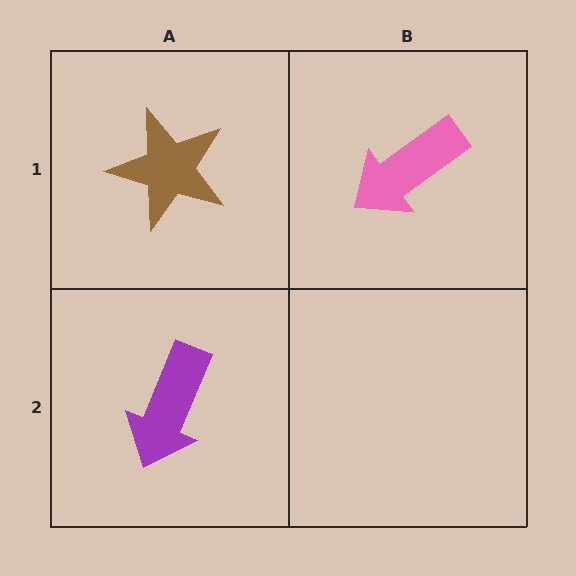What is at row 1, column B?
A pink arrow.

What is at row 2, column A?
A purple arrow.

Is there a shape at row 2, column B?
No, that cell is empty.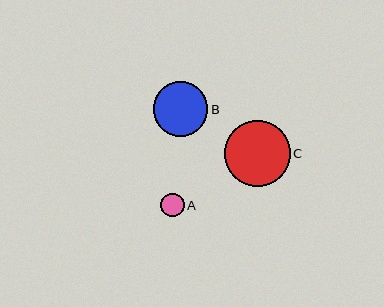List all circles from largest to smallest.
From largest to smallest: C, B, A.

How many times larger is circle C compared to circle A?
Circle C is approximately 2.8 times the size of circle A.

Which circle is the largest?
Circle C is the largest with a size of approximately 66 pixels.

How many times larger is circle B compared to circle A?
Circle B is approximately 2.3 times the size of circle A.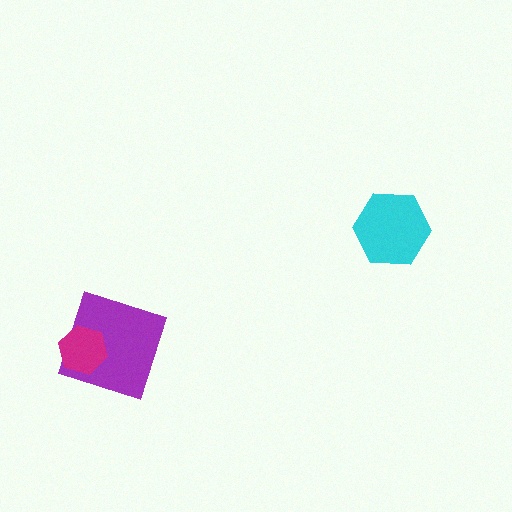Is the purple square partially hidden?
Yes, it is partially covered by another shape.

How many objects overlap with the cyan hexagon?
0 objects overlap with the cyan hexagon.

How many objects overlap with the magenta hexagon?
1 object overlaps with the magenta hexagon.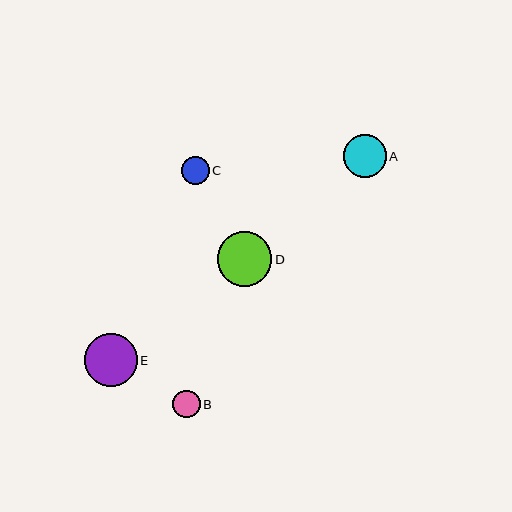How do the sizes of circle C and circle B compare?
Circle C and circle B are approximately the same size.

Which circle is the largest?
Circle D is the largest with a size of approximately 55 pixels.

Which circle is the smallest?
Circle B is the smallest with a size of approximately 27 pixels.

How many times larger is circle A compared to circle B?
Circle A is approximately 1.6 times the size of circle B.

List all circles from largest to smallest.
From largest to smallest: D, E, A, C, B.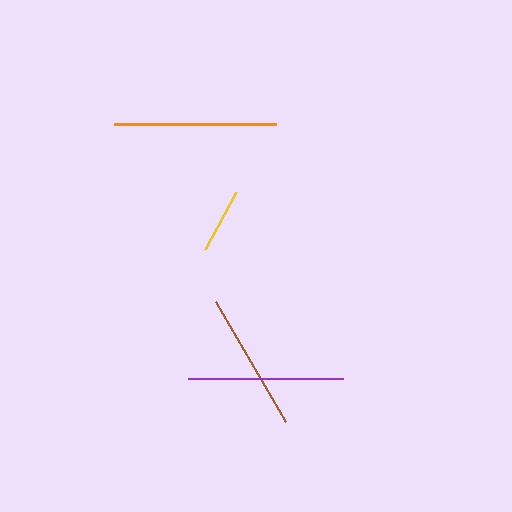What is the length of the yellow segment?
The yellow segment is approximately 66 pixels long.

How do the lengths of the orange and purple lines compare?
The orange and purple lines are approximately the same length.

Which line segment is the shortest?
The yellow line is the shortest at approximately 66 pixels.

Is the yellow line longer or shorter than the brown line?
The brown line is longer than the yellow line.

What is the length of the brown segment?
The brown segment is approximately 139 pixels long.